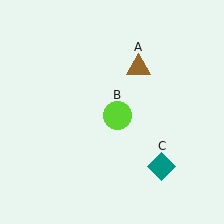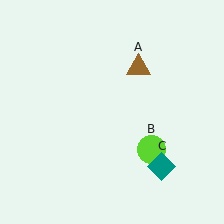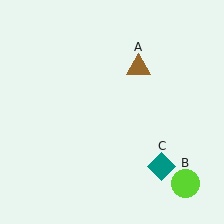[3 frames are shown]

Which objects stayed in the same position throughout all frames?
Brown triangle (object A) and teal diamond (object C) remained stationary.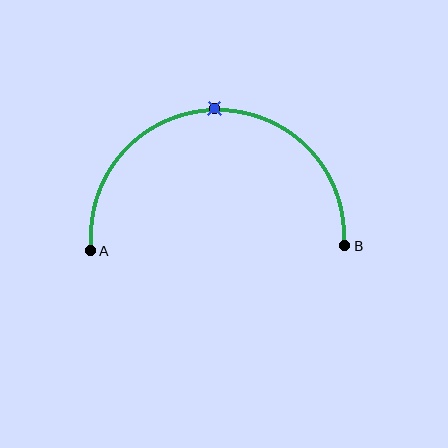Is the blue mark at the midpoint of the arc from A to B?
Yes. The blue mark lies on the arc at equal arc-length from both A and B — it is the arc midpoint.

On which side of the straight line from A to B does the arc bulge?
The arc bulges above the straight line connecting A and B.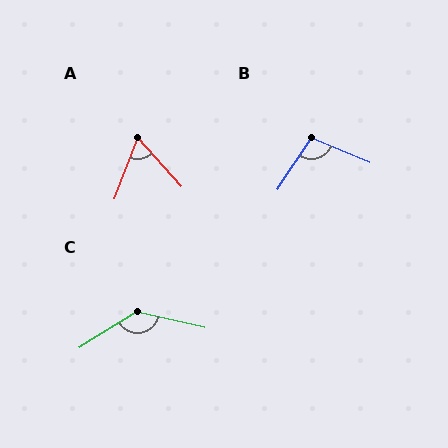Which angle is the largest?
C, at approximately 134 degrees.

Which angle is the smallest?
A, at approximately 63 degrees.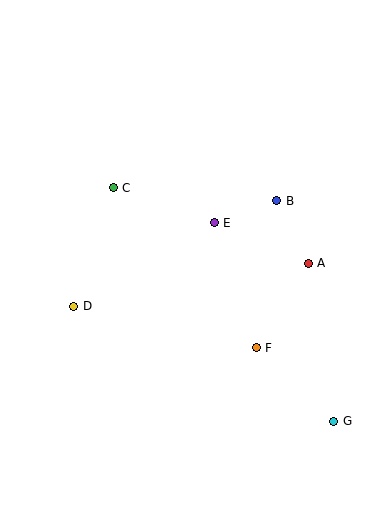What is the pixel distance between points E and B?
The distance between E and B is 66 pixels.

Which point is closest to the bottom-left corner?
Point D is closest to the bottom-left corner.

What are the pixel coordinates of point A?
Point A is at (308, 263).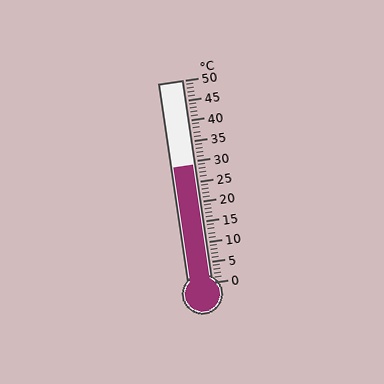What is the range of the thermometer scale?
The thermometer scale ranges from 0°C to 50°C.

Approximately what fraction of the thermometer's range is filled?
The thermometer is filled to approximately 60% of its range.